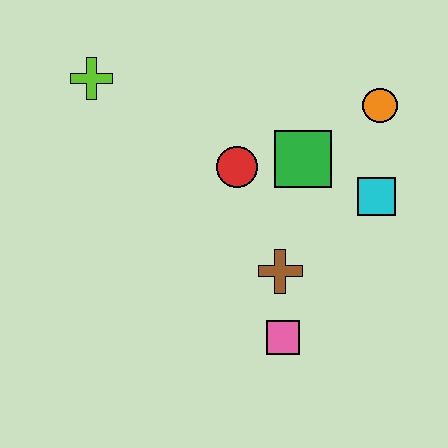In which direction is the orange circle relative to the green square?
The orange circle is to the right of the green square.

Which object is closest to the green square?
The red circle is closest to the green square.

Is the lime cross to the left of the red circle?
Yes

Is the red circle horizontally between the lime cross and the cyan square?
Yes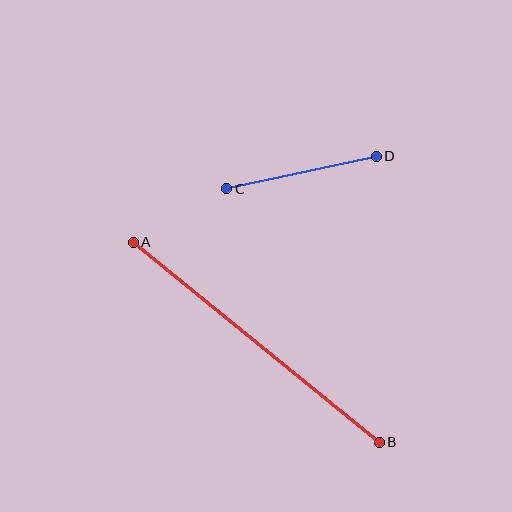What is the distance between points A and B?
The distance is approximately 317 pixels.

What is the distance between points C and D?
The distance is approximately 153 pixels.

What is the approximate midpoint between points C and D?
The midpoint is at approximately (301, 173) pixels.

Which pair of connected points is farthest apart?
Points A and B are farthest apart.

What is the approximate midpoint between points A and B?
The midpoint is at approximately (256, 342) pixels.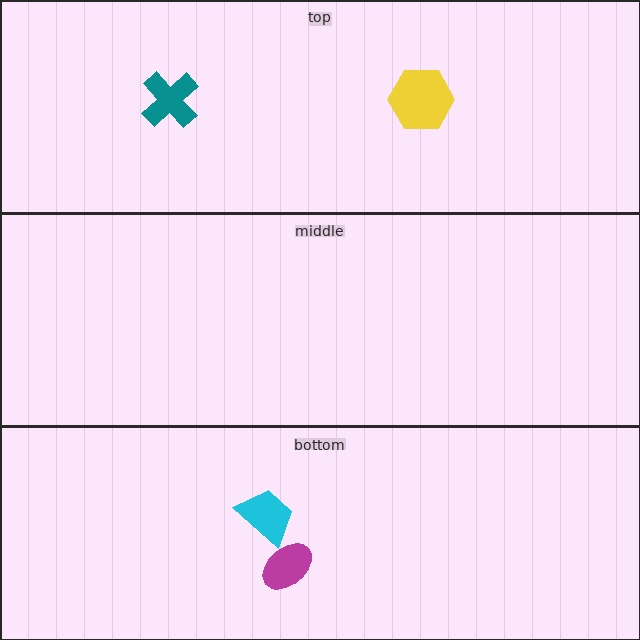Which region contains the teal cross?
The top region.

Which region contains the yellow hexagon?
The top region.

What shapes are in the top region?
The teal cross, the yellow hexagon.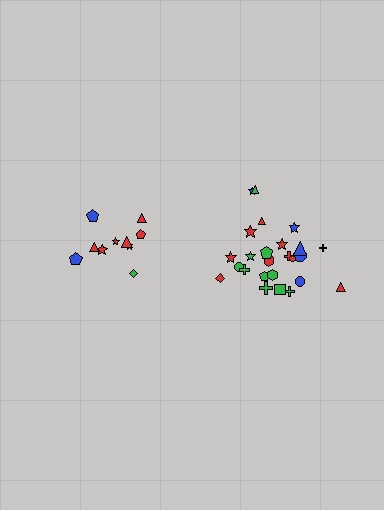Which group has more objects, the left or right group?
The right group.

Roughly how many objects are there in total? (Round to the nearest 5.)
Roughly 35 objects in total.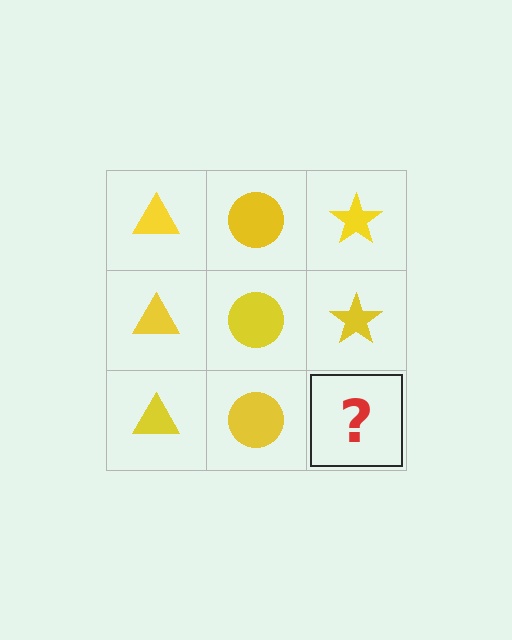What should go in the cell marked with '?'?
The missing cell should contain a yellow star.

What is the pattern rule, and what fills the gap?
The rule is that each column has a consistent shape. The gap should be filled with a yellow star.